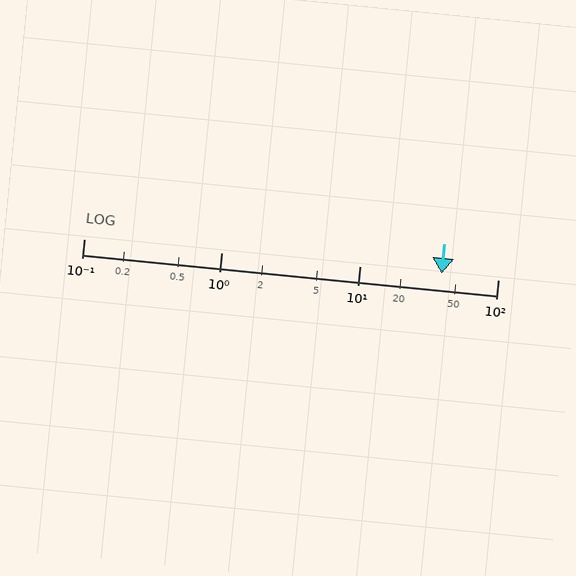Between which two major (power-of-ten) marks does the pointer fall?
The pointer is between 10 and 100.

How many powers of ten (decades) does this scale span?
The scale spans 3 decades, from 0.1 to 100.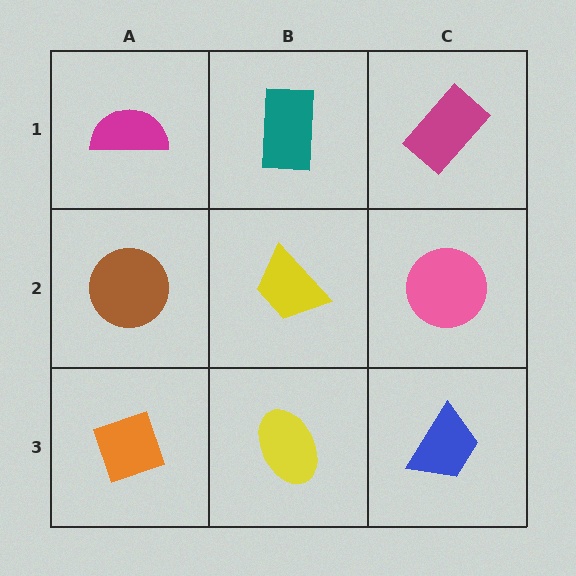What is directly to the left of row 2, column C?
A yellow trapezoid.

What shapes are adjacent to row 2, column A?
A magenta semicircle (row 1, column A), an orange diamond (row 3, column A), a yellow trapezoid (row 2, column B).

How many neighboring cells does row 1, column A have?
2.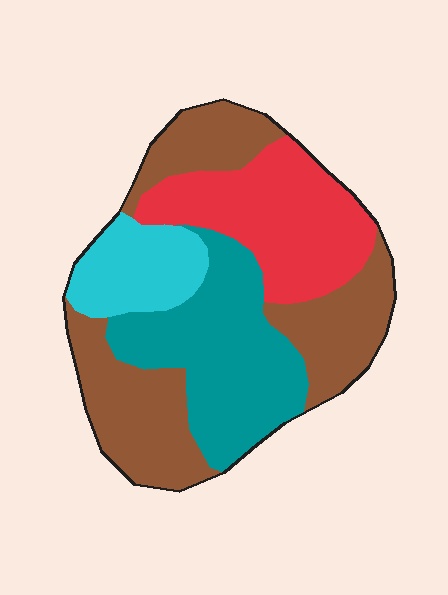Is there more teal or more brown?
Brown.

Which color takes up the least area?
Cyan, at roughly 10%.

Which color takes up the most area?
Brown, at roughly 35%.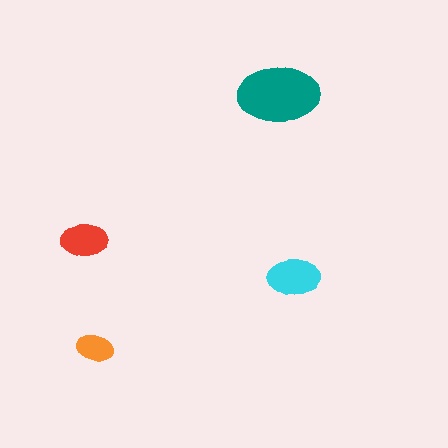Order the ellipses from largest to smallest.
the teal one, the cyan one, the red one, the orange one.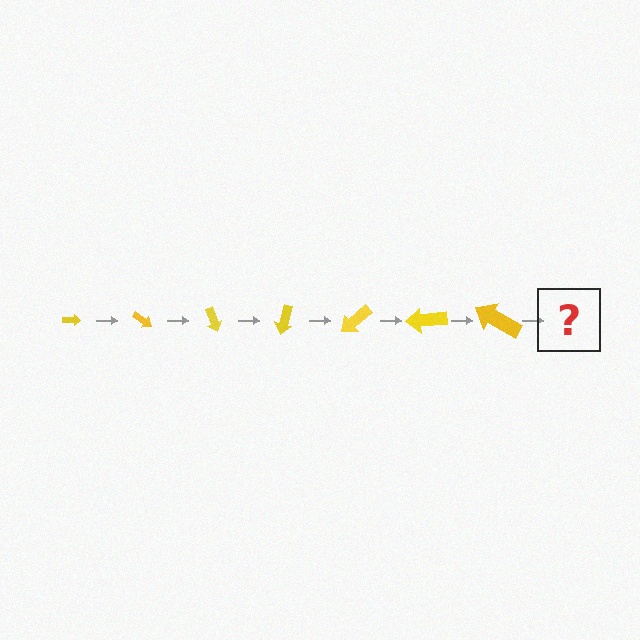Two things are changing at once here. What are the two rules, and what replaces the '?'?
The two rules are that the arrow grows larger each step and it rotates 35 degrees each step. The '?' should be an arrow, larger than the previous one and rotated 245 degrees from the start.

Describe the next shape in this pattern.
It should be an arrow, larger than the previous one and rotated 245 degrees from the start.